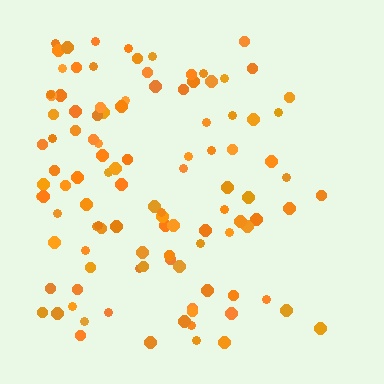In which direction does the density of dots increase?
From right to left, with the left side densest.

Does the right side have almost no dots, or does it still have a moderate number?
Still a moderate number, just noticeably fewer than the left.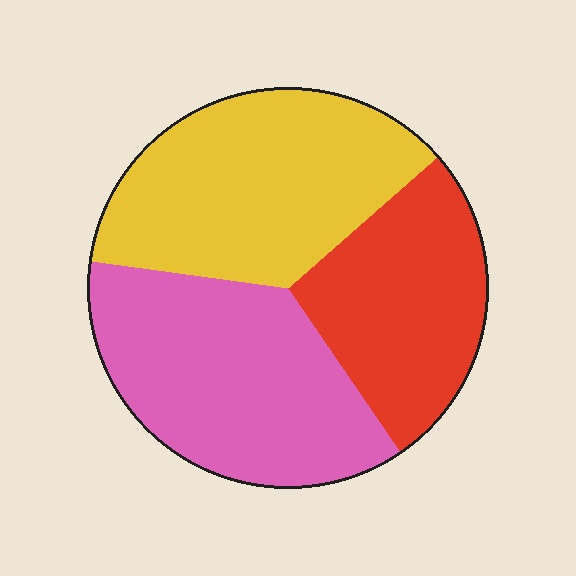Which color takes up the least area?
Red, at roughly 25%.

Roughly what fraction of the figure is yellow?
Yellow covers 37% of the figure.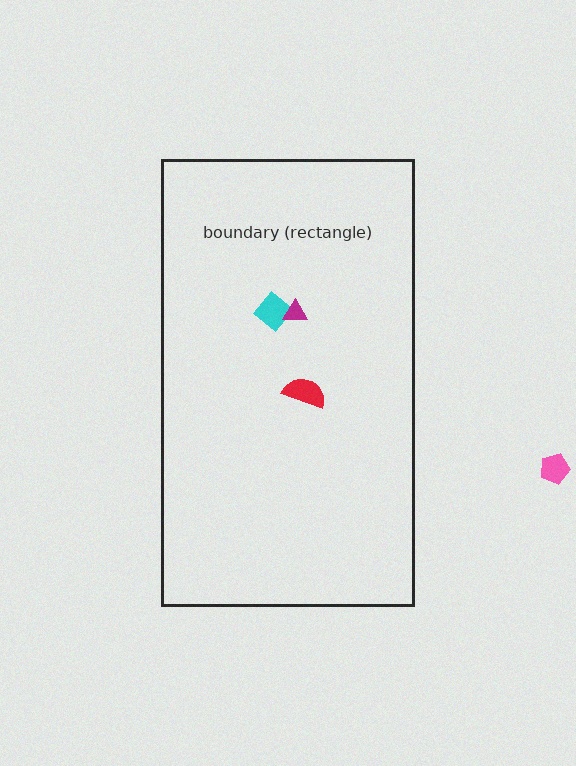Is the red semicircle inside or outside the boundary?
Inside.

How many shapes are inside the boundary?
3 inside, 1 outside.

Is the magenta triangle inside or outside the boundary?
Inside.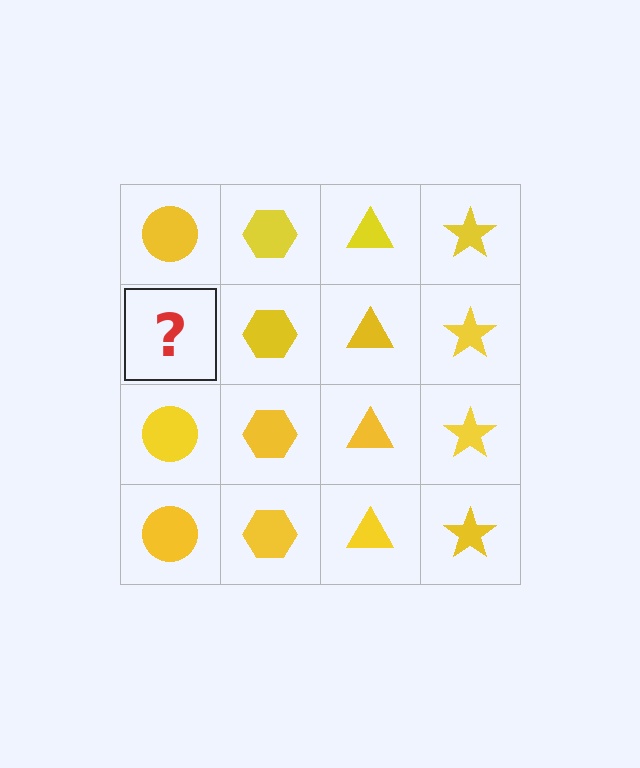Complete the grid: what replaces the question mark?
The question mark should be replaced with a yellow circle.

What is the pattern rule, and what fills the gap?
The rule is that each column has a consistent shape. The gap should be filled with a yellow circle.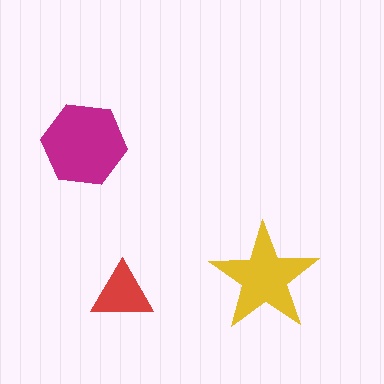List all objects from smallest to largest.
The red triangle, the yellow star, the magenta hexagon.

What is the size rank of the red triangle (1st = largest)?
3rd.